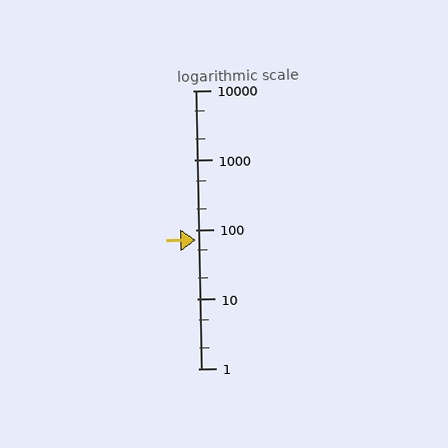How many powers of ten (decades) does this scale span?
The scale spans 4 decades, from 1 to 10000.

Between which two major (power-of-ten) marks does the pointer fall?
The pointer is between 10 and 100.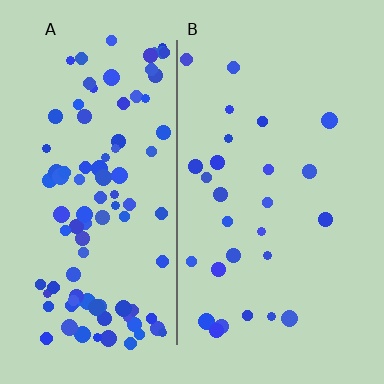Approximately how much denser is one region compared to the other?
Approximately 3.6× — region A over region B.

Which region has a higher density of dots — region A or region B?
A (the left).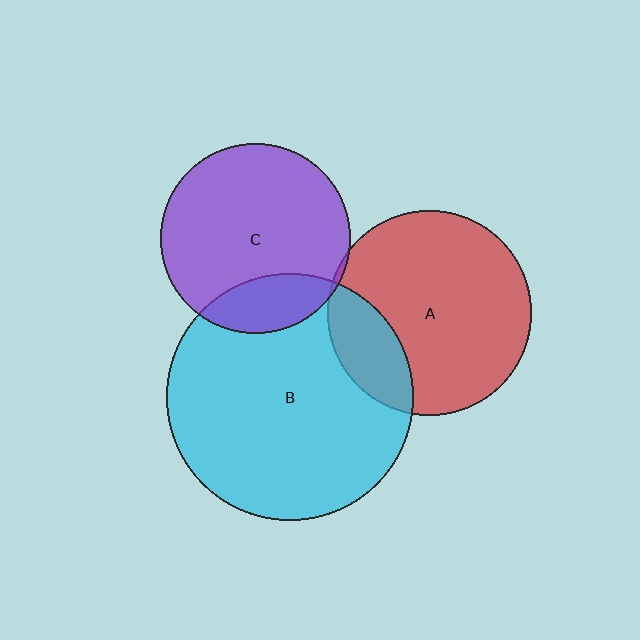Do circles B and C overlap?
Yes.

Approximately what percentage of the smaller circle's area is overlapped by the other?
Approximately 20%.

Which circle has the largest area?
Circle B (cyan).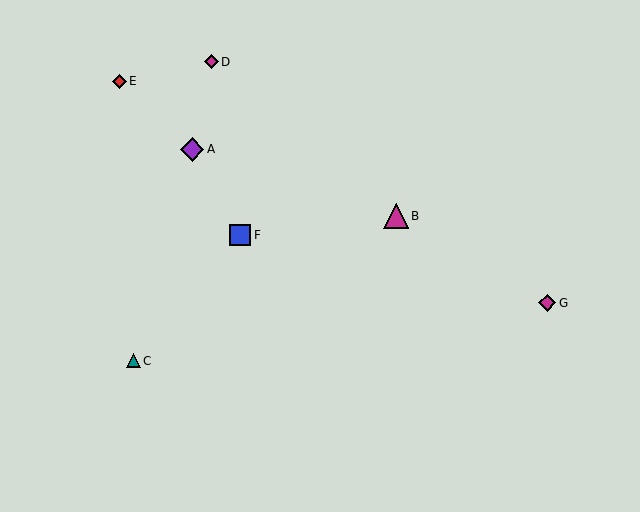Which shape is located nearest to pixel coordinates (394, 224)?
The magenta triangle (labeled B) at (396, 216) is nearest to that location.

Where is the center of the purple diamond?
The center of the purple diamond is at (192, 149).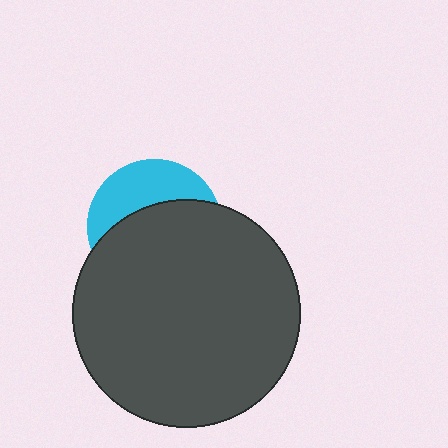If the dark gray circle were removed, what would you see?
You would see the complete cyan circle.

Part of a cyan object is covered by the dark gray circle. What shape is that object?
It is a circle.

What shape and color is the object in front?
The object in front is a dark gray circle.